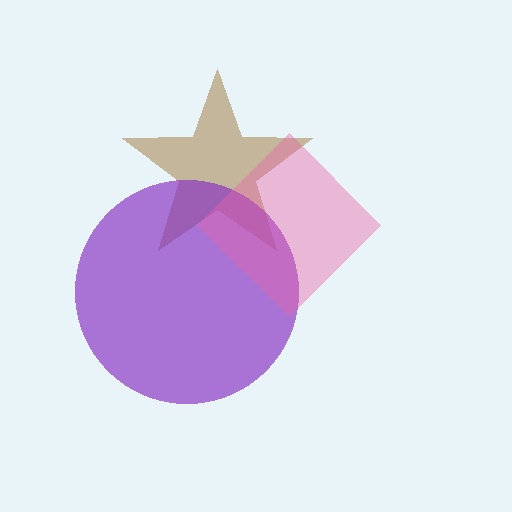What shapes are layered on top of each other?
The layered shapes are: a brown star, a purple circle, a pink diamond.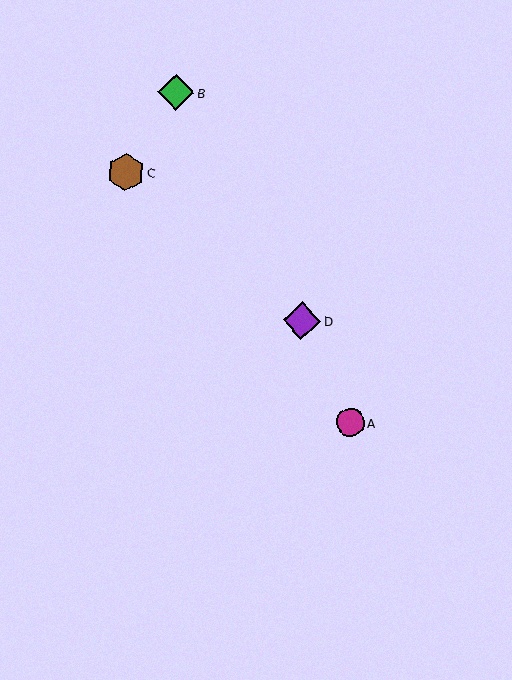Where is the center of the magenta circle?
The center of the magenta circle is at (350, 423).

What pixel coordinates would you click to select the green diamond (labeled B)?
Click at (176, 92) to select the green diamond B.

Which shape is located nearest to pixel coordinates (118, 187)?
The brown hexagon (labeled C) at (125, 172) is nearest to that location.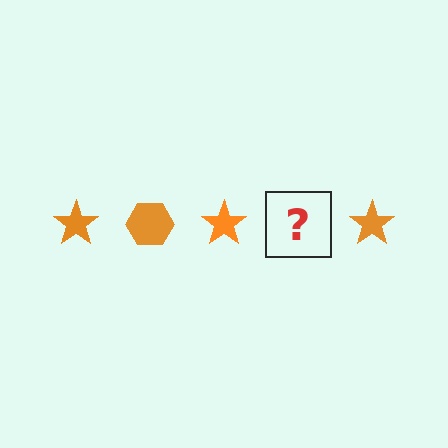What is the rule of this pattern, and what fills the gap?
The rule is that the pattern cycles through star, hexagon shapes in orange. The gap should be filled with an orange hexagon.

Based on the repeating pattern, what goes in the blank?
The blank should be an orange hexagon.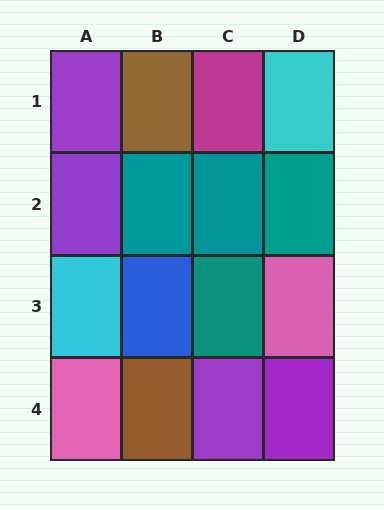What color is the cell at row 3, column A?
Cyan.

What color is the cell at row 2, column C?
Teal.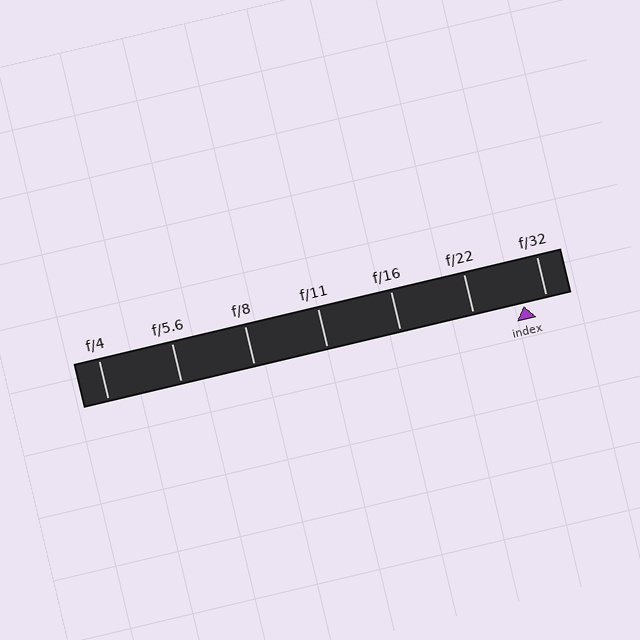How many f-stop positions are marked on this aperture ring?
There are 7 f-stop positions marked.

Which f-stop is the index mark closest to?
The index mark is closest to f/32.